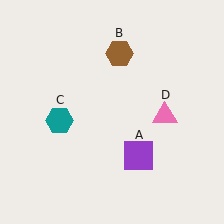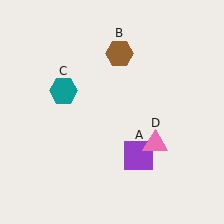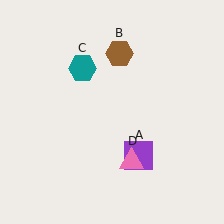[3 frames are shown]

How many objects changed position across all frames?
2 objects changed position: teal hexagon (object C), pink triangle (object D).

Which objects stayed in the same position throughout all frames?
Purple square (object A) and brown hexagon (object B) remained stationary.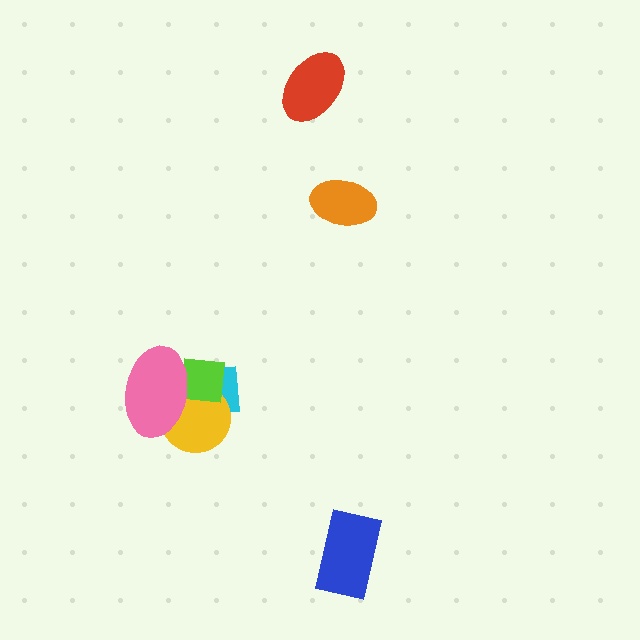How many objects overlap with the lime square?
3 objects overlap with the lime square.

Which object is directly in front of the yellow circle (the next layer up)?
The lime square is directly in front of the yellow circle.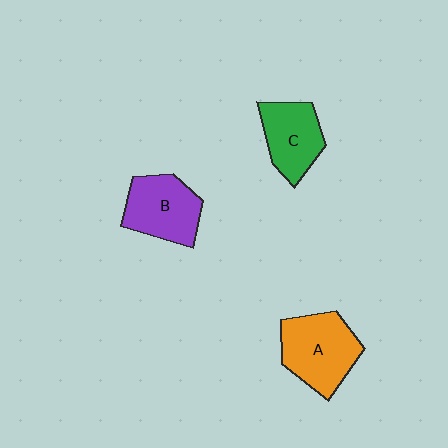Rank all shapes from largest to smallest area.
From largest to smallest: A (orange), B (purple), C (green).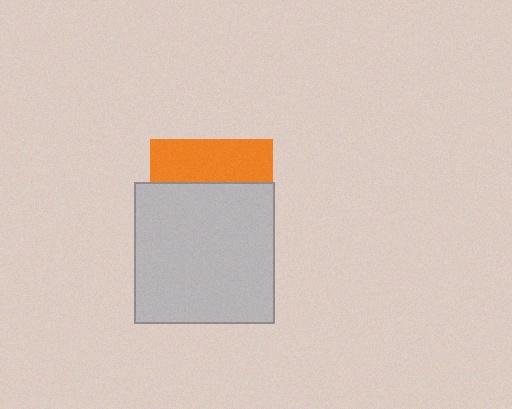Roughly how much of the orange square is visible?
A small part of it is visible (roughly 34%).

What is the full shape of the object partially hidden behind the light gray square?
The partially hidden object is an orange square.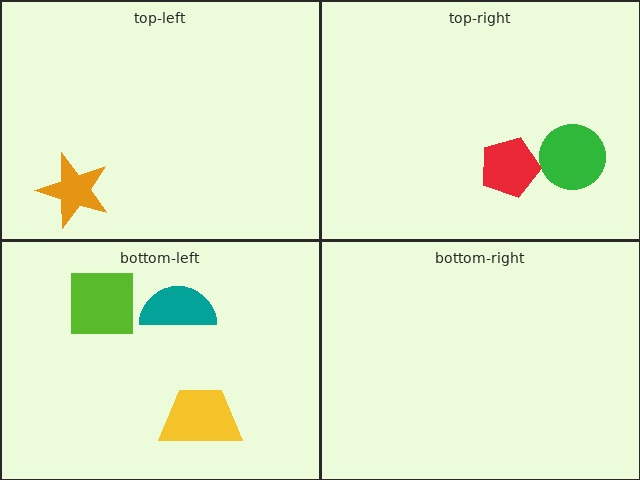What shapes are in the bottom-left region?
The teal semicircle, the yellow trapezoid, the lime square.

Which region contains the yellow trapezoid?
The bottom-left region.